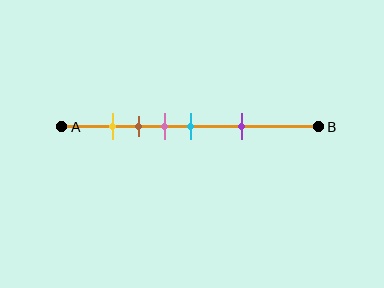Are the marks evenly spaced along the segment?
No, the marks are not evenly spaced.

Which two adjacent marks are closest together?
The yellow and brown marks are the closest adjacent pair.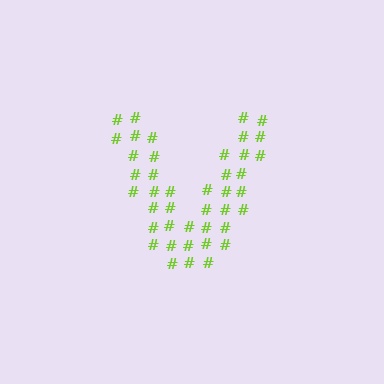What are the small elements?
The small elements are hash symbols.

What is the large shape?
The large shape is the letter V.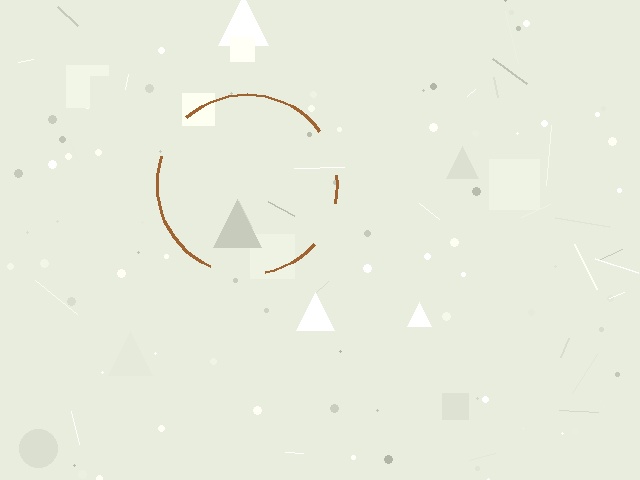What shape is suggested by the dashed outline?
The dashed outline suggests a circle.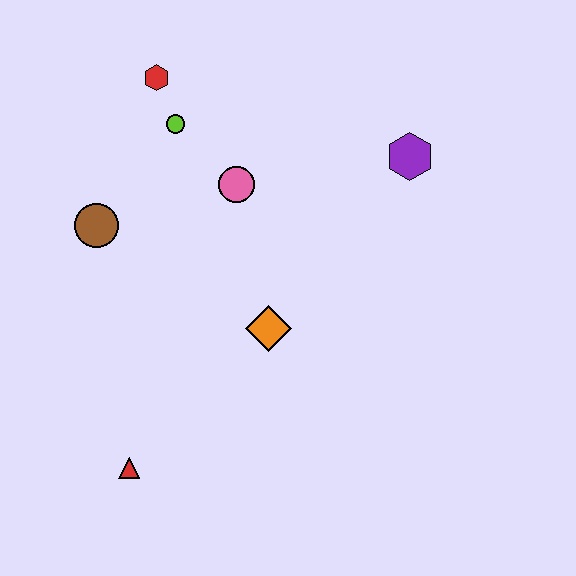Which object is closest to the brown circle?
The lime circle is closest to the brown circle.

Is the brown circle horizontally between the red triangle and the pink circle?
No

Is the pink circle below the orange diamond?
No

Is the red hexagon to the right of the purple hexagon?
No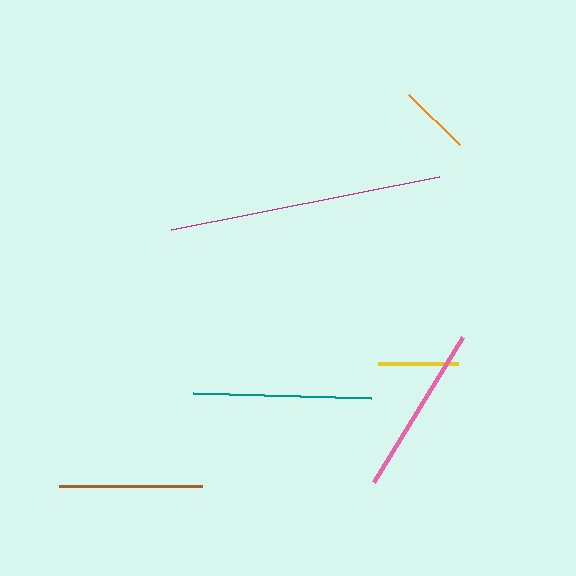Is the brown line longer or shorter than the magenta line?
The magenta line is longer than the brown line.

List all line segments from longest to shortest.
From longest to shortest: magenta, teal, pink, brown, yellow, orange.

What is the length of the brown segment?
The brown segment is approximately 142 pixels long.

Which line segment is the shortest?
The orange line is the shortest at approximately 71 pixels.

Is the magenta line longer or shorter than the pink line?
The magenta line is longer than the pink line.